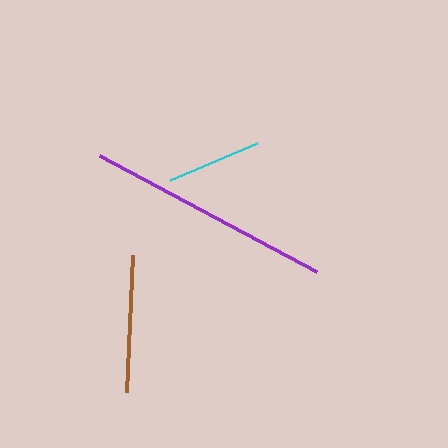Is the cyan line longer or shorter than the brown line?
The brown line is longer than the cyan line.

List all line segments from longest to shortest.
From longest to shortest: purple, brown, cyan.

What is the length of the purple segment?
The purple segment is approximately 247 pixels long.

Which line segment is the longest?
The purple line is the longest at approximately 247 pixels.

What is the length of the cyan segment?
The cyan segment is approximately 95 pixels long.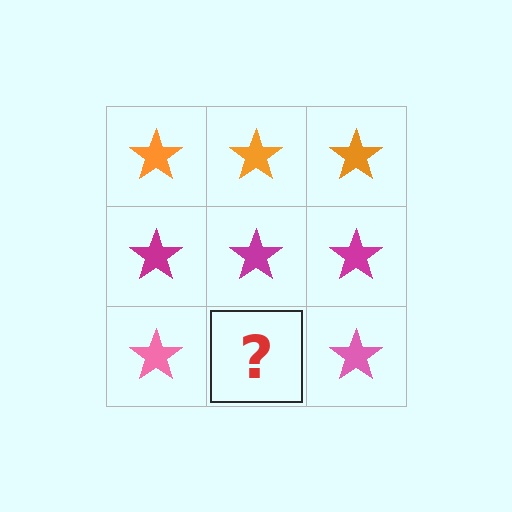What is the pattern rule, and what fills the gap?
The rule is that each row has a consistent color. The gap should be filled with a pink star.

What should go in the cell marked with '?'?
The missing cell should contain a pink star.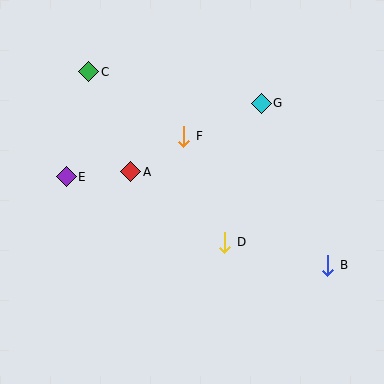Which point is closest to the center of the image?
Point F at (184, 136) is closest to the center.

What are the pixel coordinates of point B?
Point B is at (328, 265).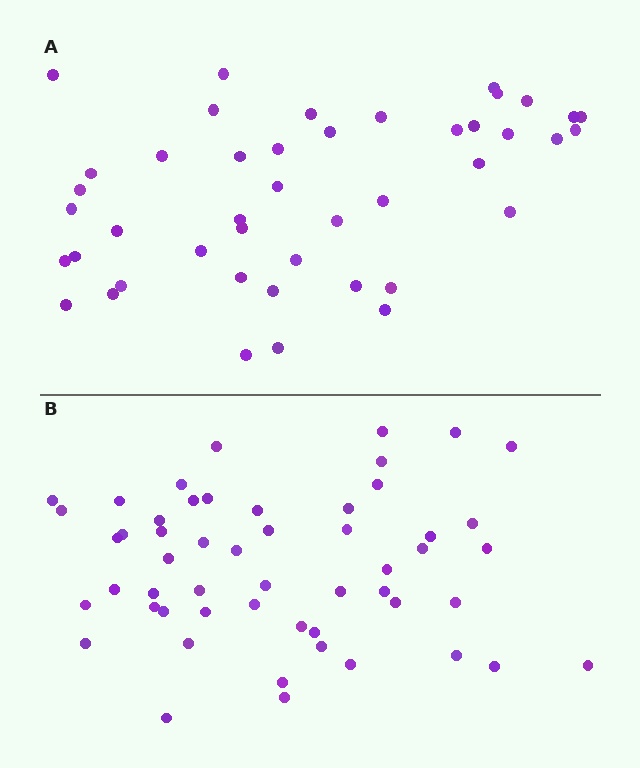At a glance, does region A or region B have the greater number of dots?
Region B (the bottom region) has more dots.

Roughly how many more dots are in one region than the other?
Region B has roughly 8 or so more dots than region A.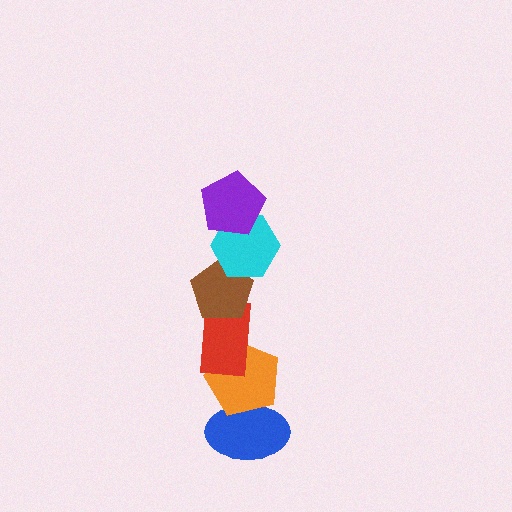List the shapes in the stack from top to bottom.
From top to bottom: the purple pentagon, the cyan hexagon, the brown pentagon, the red rectangle, the orange pentagon, the blue ellipse.